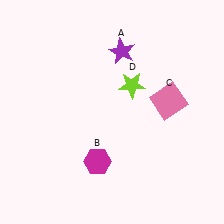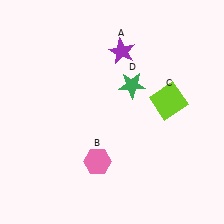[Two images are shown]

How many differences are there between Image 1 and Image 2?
There are 3 differences between the two images.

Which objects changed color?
B changed from magenta to pink. C changed from pink to lime. D changed from lime to green.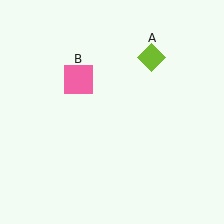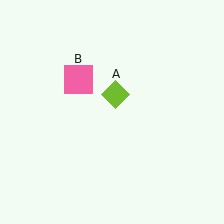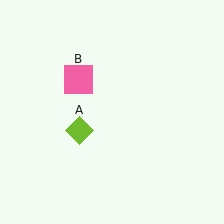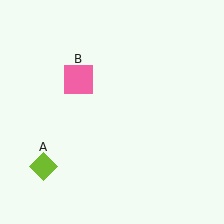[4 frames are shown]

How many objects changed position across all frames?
1 object changed position: lime diamond (object A).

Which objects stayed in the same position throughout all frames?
Pink square (object B) remained stationary.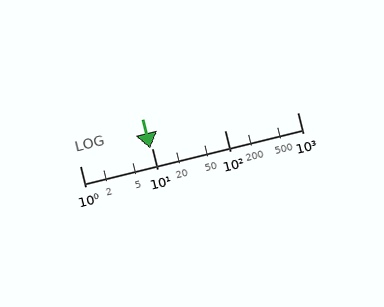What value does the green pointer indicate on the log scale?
The pointer indicates approximately 9.4.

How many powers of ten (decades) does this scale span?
The scale spans 3 decades, from 1 to 1000.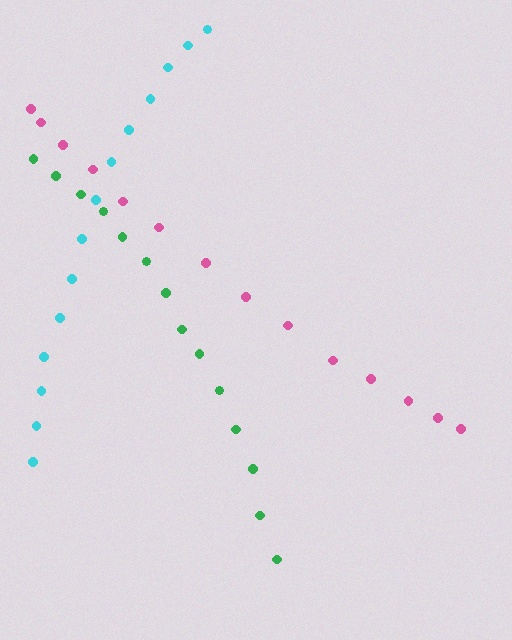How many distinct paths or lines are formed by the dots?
There are 3 distinct paths.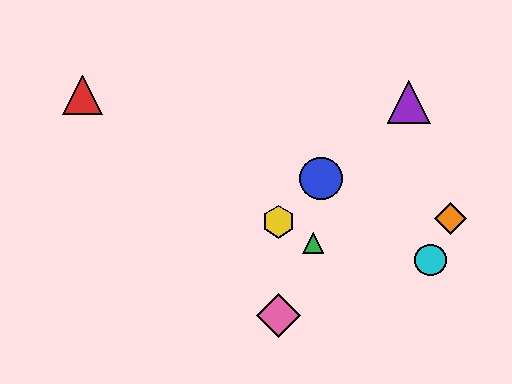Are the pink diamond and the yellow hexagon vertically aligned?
Yes, both are at x≈278.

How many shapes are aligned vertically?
2 shapes (the yellow hexagon, the pink diamond) are aligned vertically.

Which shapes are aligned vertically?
The yellow hexagon, the pink diamond are aligned vertically.